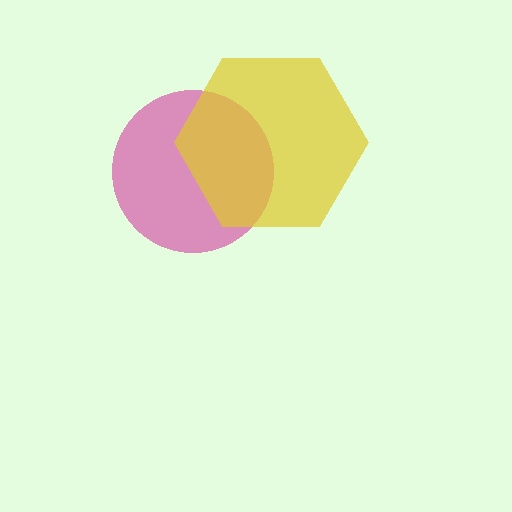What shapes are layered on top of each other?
The layered shapes are: a magenta circle, a yellow hexagon.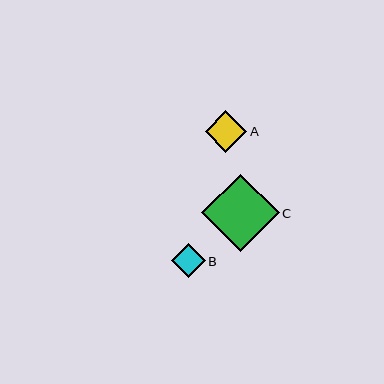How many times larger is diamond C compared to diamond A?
Diamond C is approximately 1.9 times the size of diamond A.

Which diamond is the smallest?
Diamond B is the smallest with a size of approximately 34 pixels.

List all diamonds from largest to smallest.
From largest to smallest: C, A, B.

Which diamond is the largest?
Diamond C is the largest with a size of approximately 77 pixels.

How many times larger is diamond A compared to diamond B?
Diamond A is approximately 1.2 times the size of diamond B.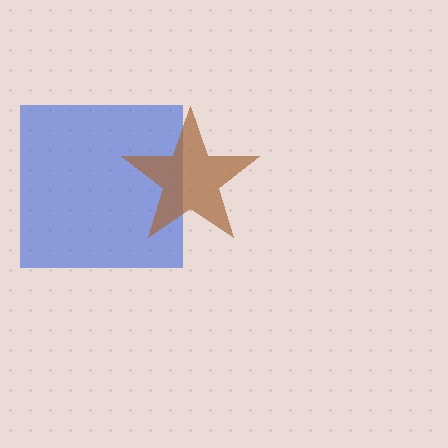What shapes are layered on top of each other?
The layered shapes are: a blue square, a brown star.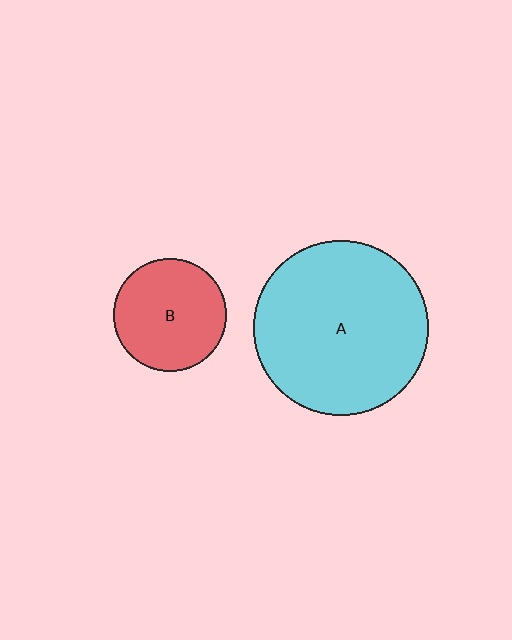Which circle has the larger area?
Circle A (cyan).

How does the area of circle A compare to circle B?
Approximately 2.4 times.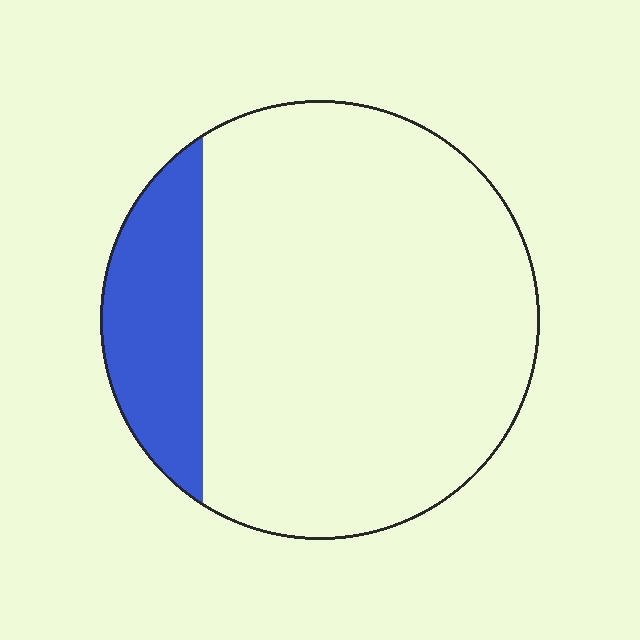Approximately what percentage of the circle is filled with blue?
Approximately 20%.